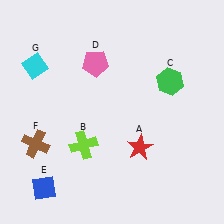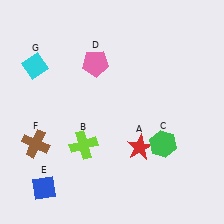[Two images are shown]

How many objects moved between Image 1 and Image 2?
1 object moved between the two images.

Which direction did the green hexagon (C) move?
The green hexagon (C) moved down.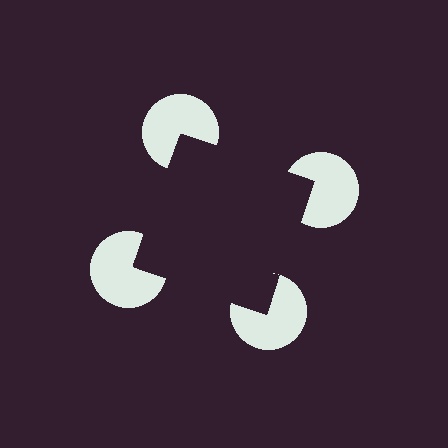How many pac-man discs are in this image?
There are 4 — one at each vertex of the illusory square.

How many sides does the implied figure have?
4 sides.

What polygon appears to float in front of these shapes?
An illusory square — its edges are inferred from the aligned wedge cuts in the pac-man discs, not physically drawn.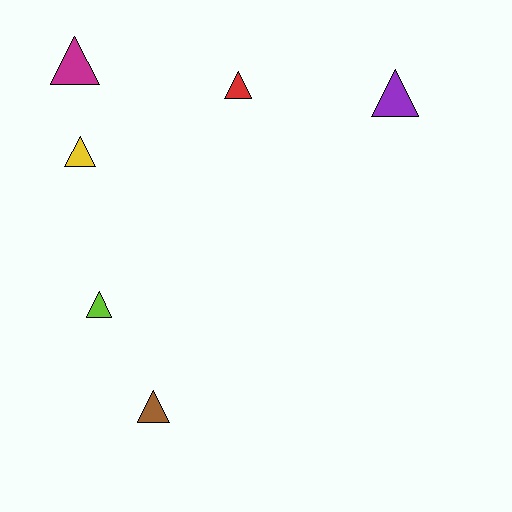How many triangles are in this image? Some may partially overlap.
There are 6 triangles.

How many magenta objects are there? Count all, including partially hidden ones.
There is 1 magenta object.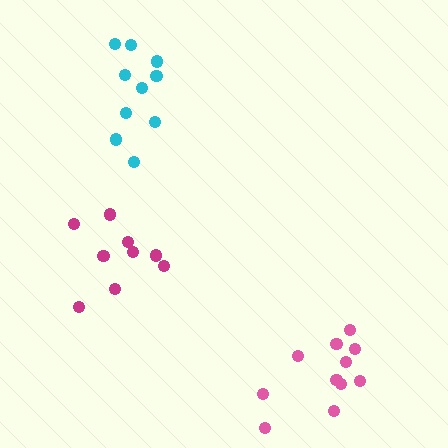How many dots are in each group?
Group 1: 9 dots, Group 2: 10 dots, Group 3: 11 dots (30 total).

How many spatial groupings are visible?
There are 3 spatial groupings.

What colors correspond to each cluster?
The clusters are colored: magenta, cyan, pink.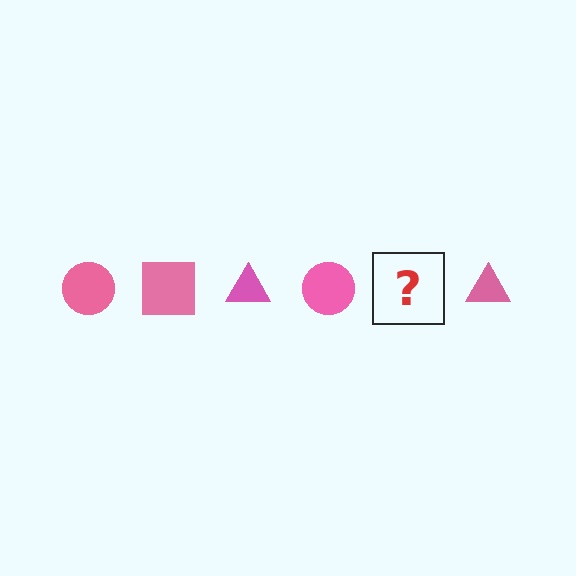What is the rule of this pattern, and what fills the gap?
The rule is that the pattern cycles through circle, square, triangle shapes in pink. The gap should be filled with a pink square.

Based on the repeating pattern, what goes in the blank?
The blank should be a pink square.